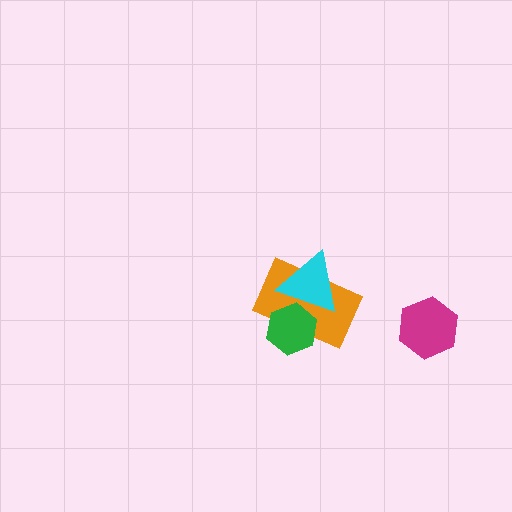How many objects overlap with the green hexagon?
2 objects overlap with the green hexagon.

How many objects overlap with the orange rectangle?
2 objects overlap with the orange rectangle.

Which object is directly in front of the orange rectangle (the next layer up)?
The cyan triangle is directly in front of the orange rectangle.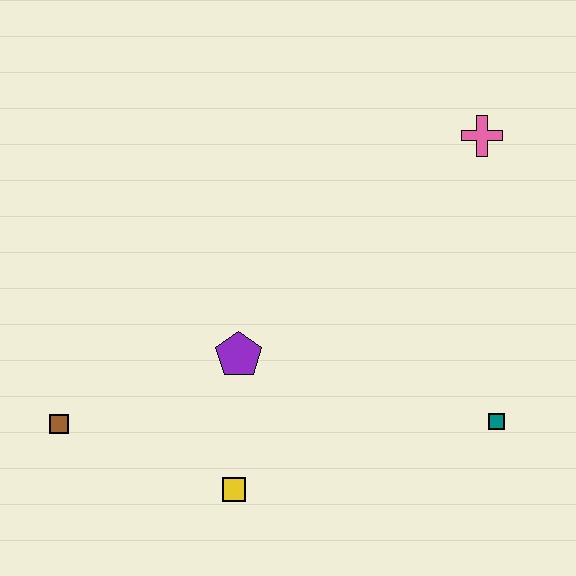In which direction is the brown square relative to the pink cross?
The brown square is to the left of the pink cross.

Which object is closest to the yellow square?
The purple pentagon is closest to the yellow square.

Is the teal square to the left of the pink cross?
No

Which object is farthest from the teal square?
The brown square is farthest from the teal square.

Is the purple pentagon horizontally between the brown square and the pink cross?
Yes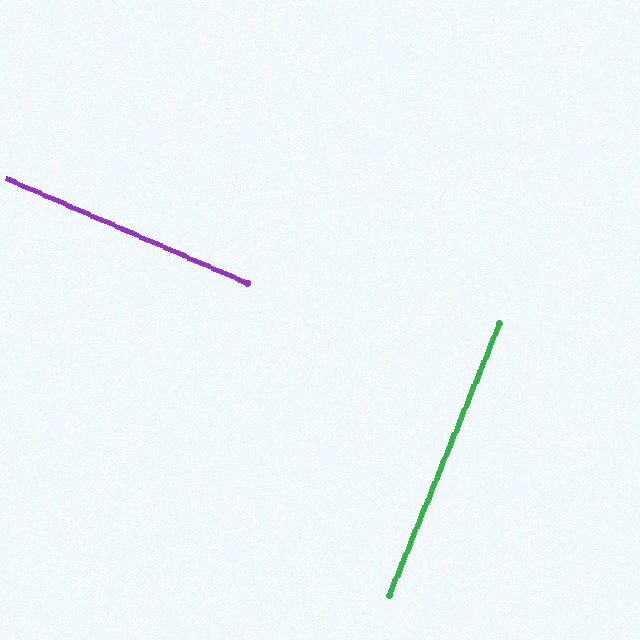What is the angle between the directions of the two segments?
Approximately 89 degrees.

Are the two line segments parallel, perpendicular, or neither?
Perpendicular — they meet at approximately 89°.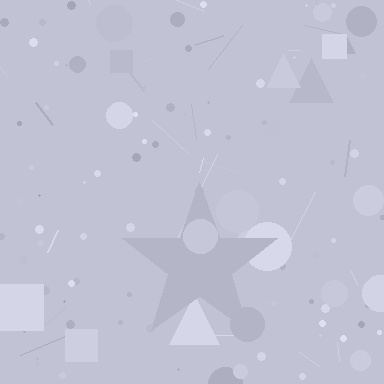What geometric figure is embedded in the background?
A star is embedded in the background.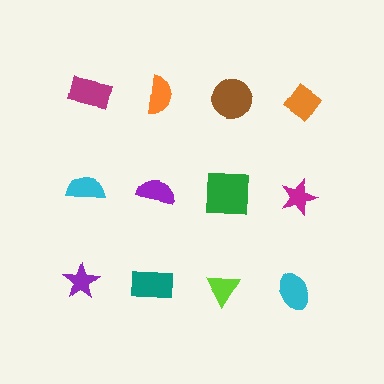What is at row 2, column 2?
A purple semicircle.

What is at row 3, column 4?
A cyan ellipse.